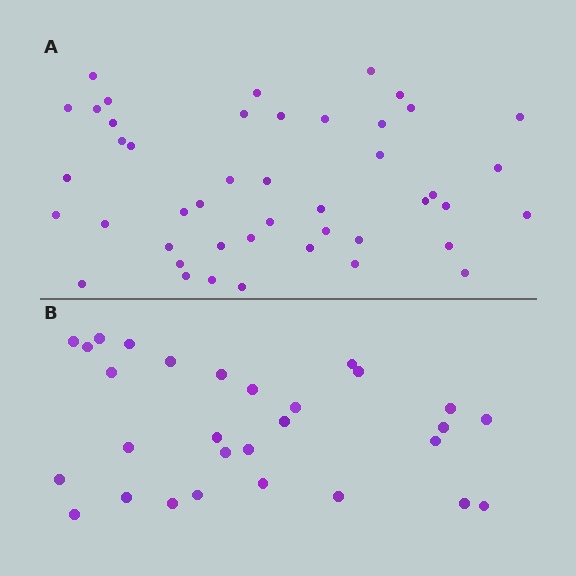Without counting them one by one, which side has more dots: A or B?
Region A (the top region) has more dots.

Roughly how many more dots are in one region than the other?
Region A has approximately 15 more dots than region B.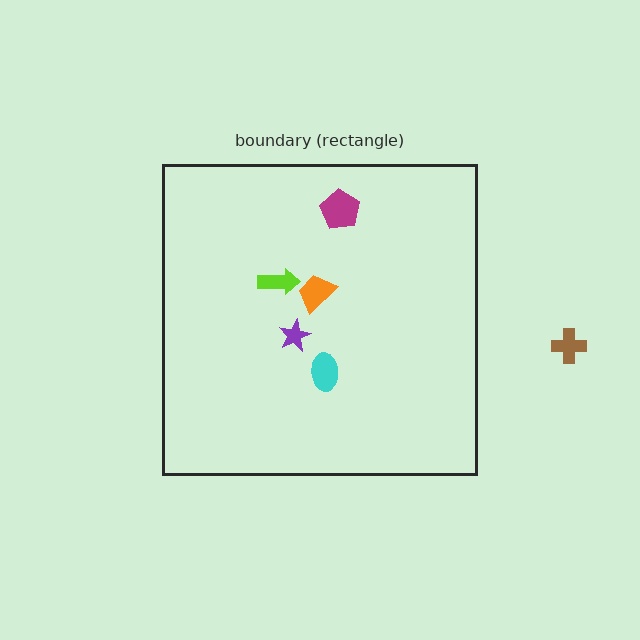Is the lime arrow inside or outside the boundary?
Inside.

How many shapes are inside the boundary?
5 inside, 1 outside.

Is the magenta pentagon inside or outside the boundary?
Inside.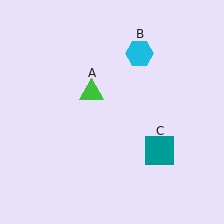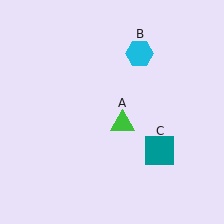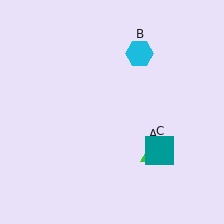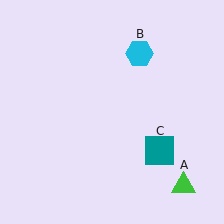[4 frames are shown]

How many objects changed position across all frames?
1 object changed position: green triangle (object A).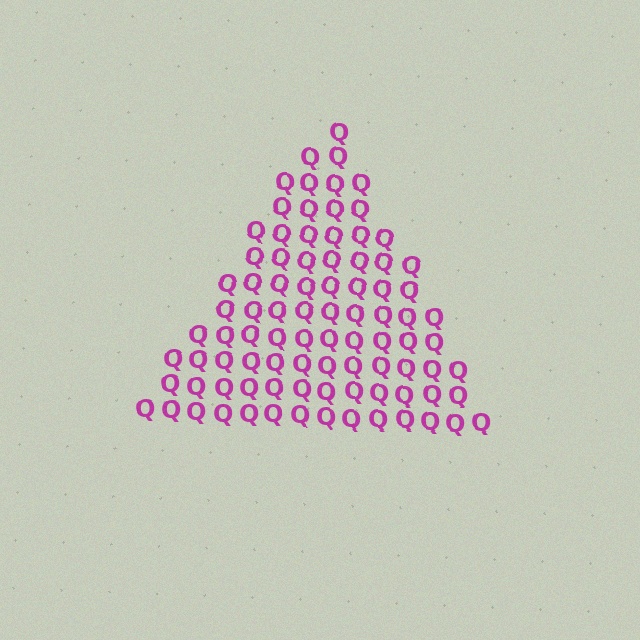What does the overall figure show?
The overall figure shows a triangle.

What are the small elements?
The small elements are letter Q's.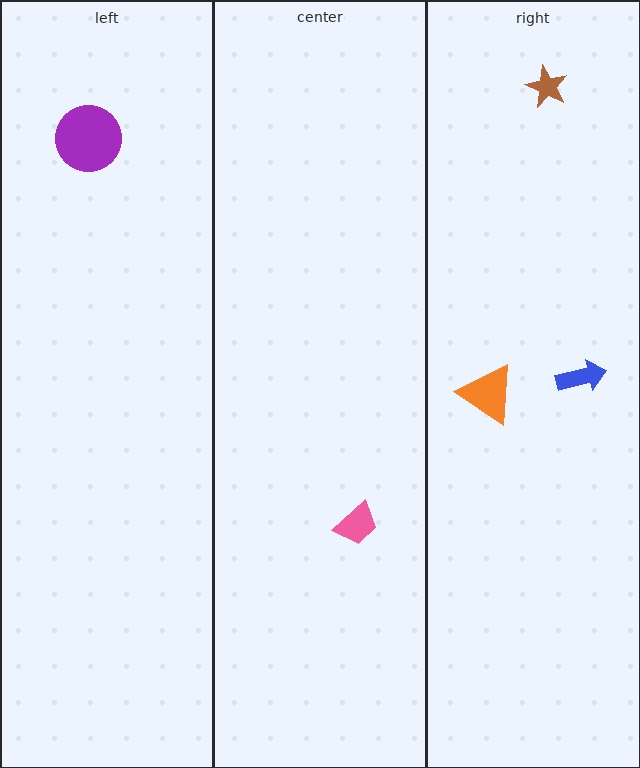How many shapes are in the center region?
1.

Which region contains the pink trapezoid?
The center region.